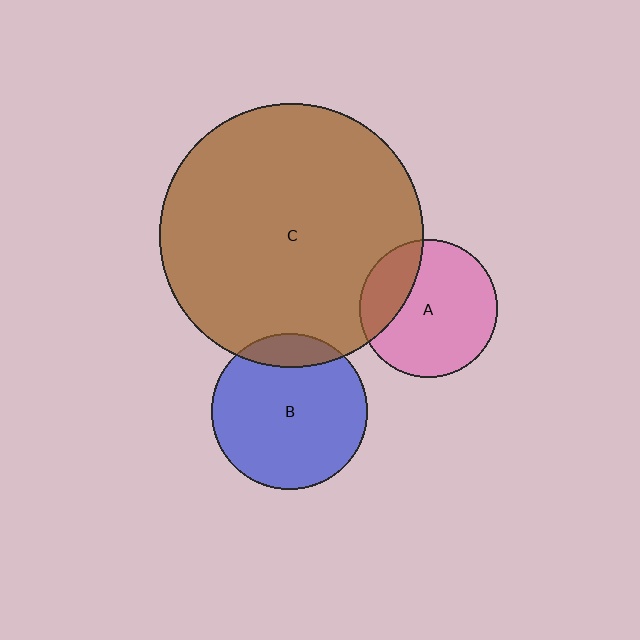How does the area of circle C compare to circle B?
Approximately 2.8 times.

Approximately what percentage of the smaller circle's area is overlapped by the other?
Approximately 25%.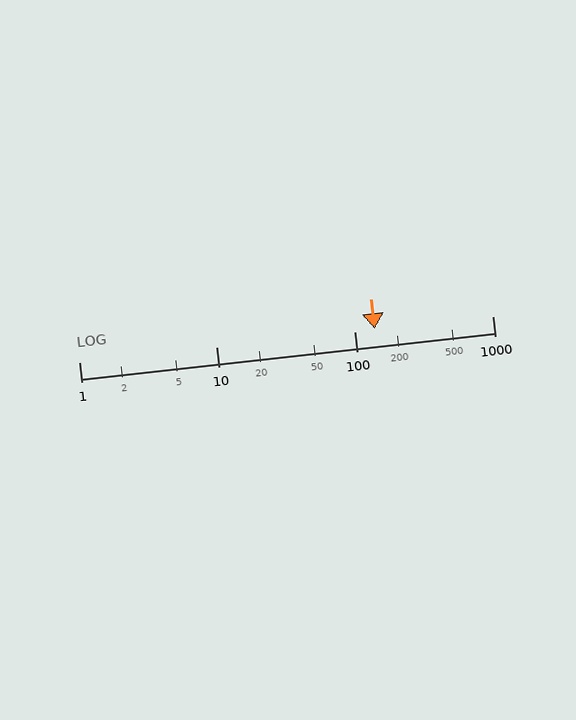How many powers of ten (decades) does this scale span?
The scale spans 3 decades, from 1 to 1000.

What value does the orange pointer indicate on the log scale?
The pointer indicates approximately 140.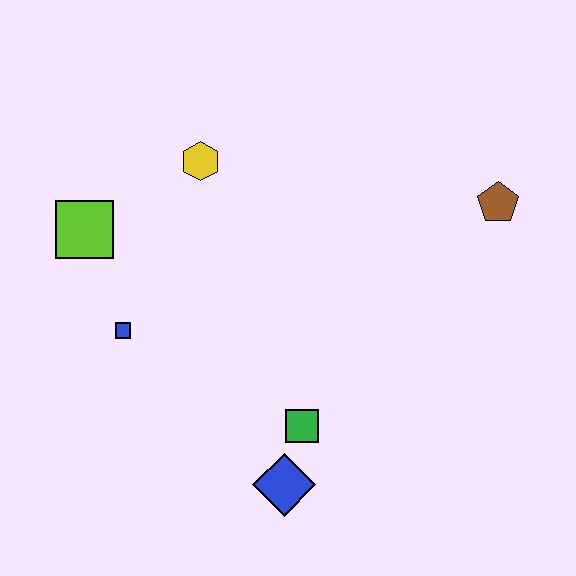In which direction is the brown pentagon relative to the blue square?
The brown pentagon is to the right of the blue square.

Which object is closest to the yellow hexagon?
The lime square is closest to the yellow hexagon.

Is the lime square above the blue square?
Yes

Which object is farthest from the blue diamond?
The brown pentagon is farthest from the blue diamond.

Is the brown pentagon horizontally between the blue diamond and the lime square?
No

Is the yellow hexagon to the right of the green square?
No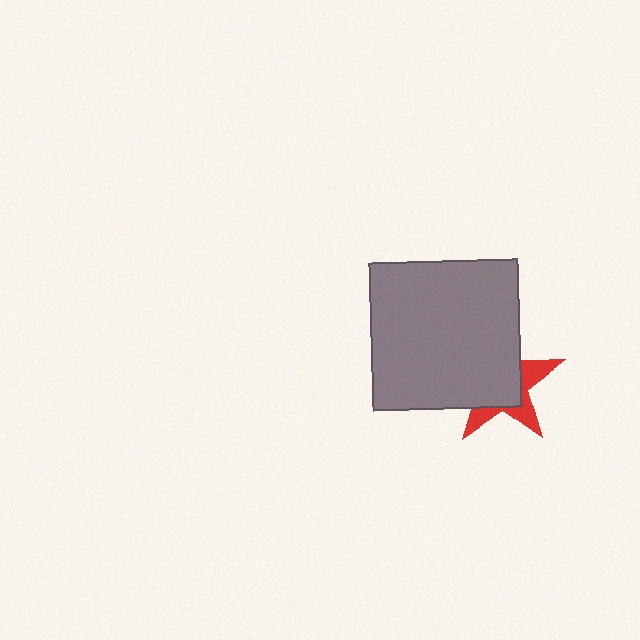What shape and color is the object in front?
The object in front is a gray square.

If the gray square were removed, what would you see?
You would see the complete red star.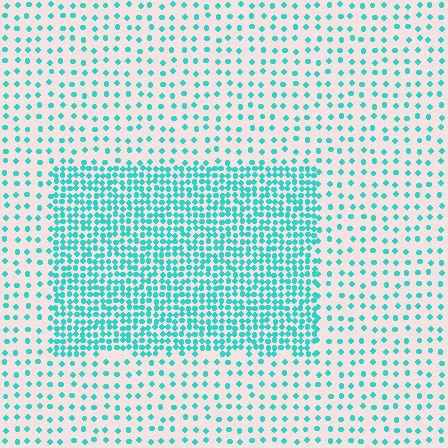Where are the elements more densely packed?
The elements are more densely packed inside the rectangle boundary.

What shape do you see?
I see a rectangle.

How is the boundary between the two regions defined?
The boundary is defined by a change in element density (approximately 2.8x ratio). All elements are the same color, size, and shape.